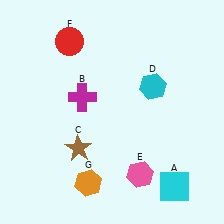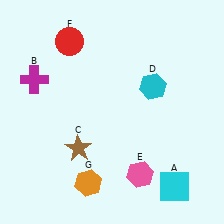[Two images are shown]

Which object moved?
The magenta cross (B) moved left.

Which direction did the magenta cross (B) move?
The magenta cross (B) moved left.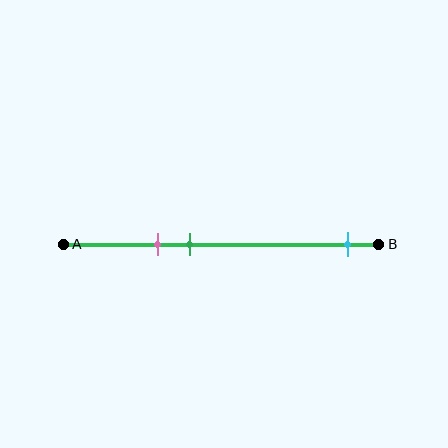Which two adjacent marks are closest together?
The pink and green marks are the closest adjacent pair.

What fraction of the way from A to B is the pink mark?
The pink mark is approximately 30% (0.3) of the way from A to B.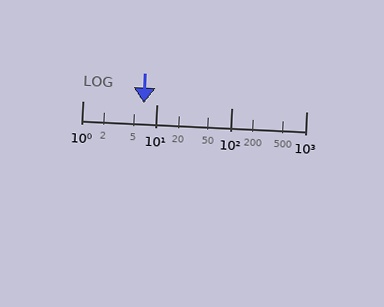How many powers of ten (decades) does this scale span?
The scale spans 3 decades, from 1 to 1000.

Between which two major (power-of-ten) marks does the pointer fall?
The pointer is between 1 and 10.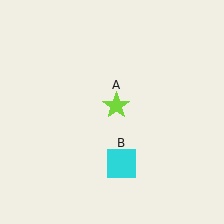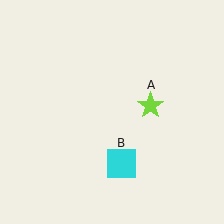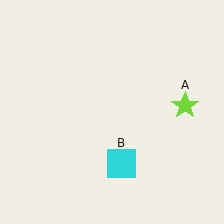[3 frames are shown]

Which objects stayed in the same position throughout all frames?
Cyan square (object B) remained stationary.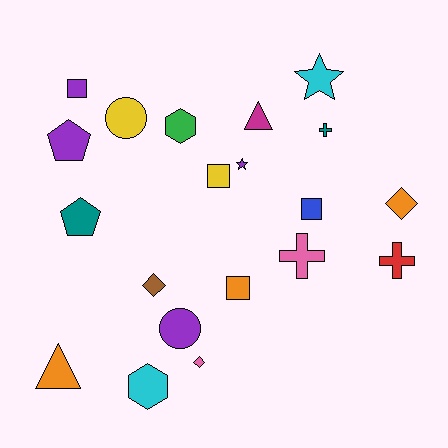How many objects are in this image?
There are 20 objects.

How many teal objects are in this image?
There are 2 teal objects.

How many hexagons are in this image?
There are 2 hexagons.